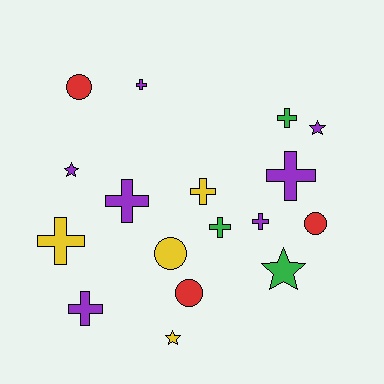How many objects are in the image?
There are 17 objects.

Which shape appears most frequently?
Cross, with 9 objects.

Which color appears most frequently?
Purple, with 7 objects.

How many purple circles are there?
There are no purple circles.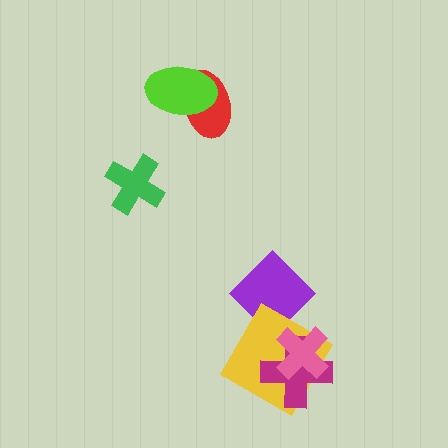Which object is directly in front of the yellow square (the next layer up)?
The magenta cross is directly in front of the yellow square.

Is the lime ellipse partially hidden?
No, no other shape covers it.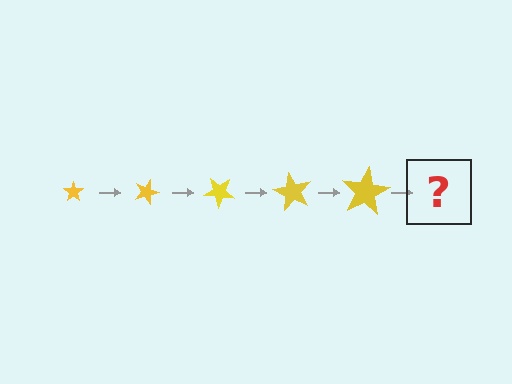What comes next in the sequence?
The next element should be a star, larger than the previous one and rotated 100 degrees from the start.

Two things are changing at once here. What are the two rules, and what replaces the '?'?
The two rules are that the star grows larger each step and it rotates 20 degrees each step. The '?' should be a star, larger than the previous one and rotated 100 degrees from the start.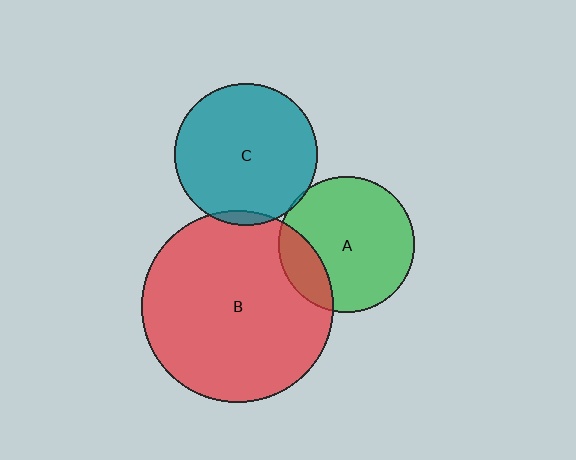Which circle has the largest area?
Circle B (red).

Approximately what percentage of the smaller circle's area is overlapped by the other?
Approximately 5%.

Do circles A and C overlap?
Yes.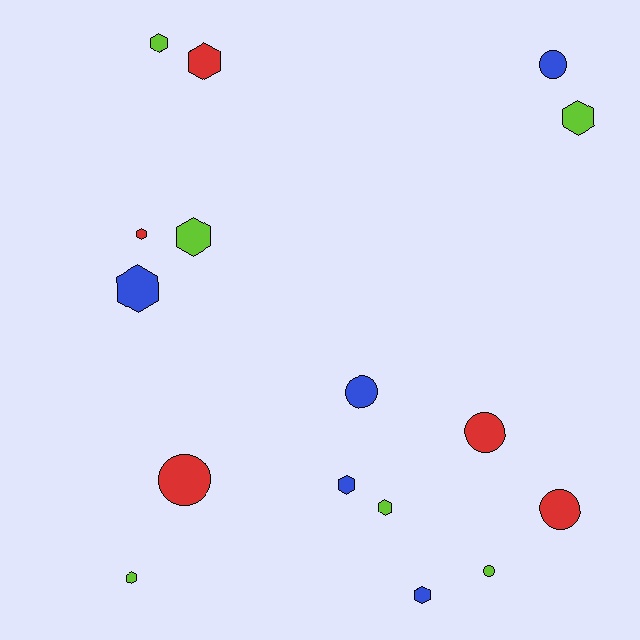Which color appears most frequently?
Lime, with 6 objects.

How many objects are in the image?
There are 16 objects.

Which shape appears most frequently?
Hexagon, with 10 objects.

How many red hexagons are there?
There are 2 red hexagons.